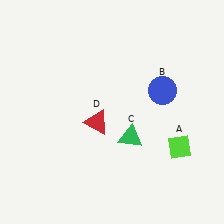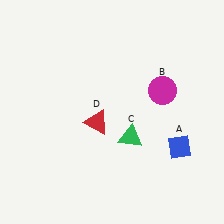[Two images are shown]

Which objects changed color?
A changed from lime to blue. B changed from blue to magenta.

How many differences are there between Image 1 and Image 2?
There are 2 differences between the two images.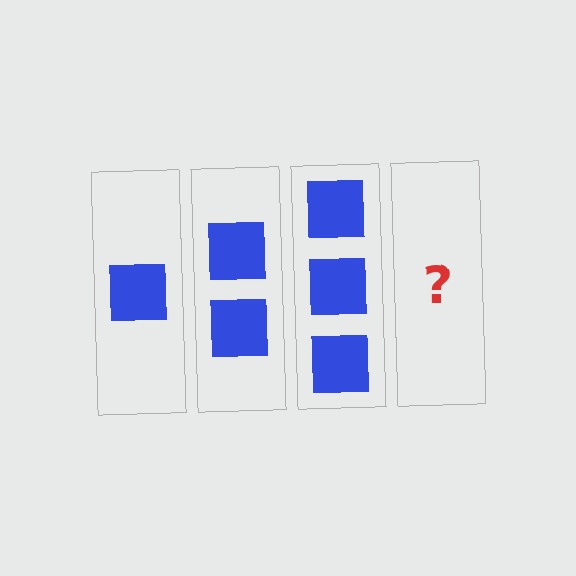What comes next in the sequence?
The next element should be 4 squares.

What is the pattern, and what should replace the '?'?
The pattern is that each step adds one more square. The '?' should be 4 squares.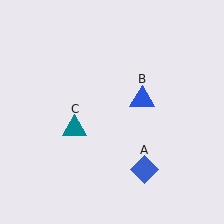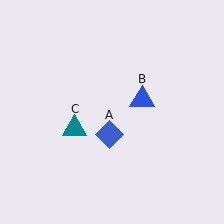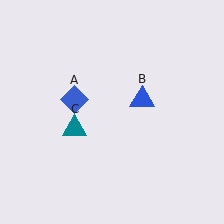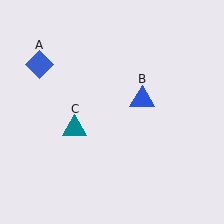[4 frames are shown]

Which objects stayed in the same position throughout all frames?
Blue triangle (object B) and teal triangle (object C) remained stationary.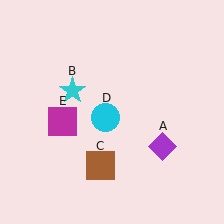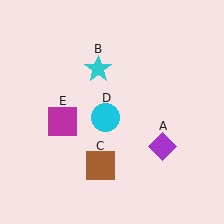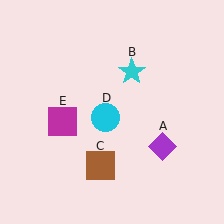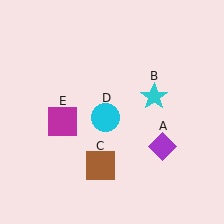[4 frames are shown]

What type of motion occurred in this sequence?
The cyan star (object B) rotated clockwise around the center of the scene.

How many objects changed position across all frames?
1 object changed position: cyan star (object B).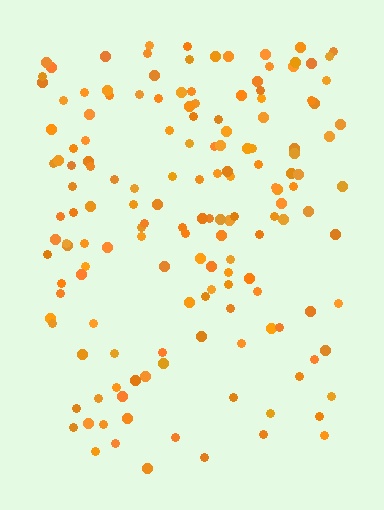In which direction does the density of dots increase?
From bottom to top, with the top side densest.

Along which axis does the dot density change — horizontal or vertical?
Vertical.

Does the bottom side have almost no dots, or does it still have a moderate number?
Still a moderate number, just noticeably fewer than the top.